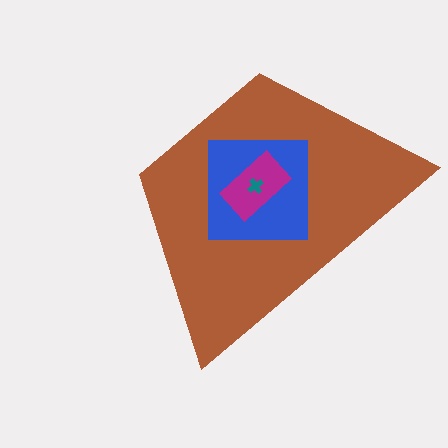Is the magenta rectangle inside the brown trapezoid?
Yes.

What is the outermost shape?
The brown trapezoid.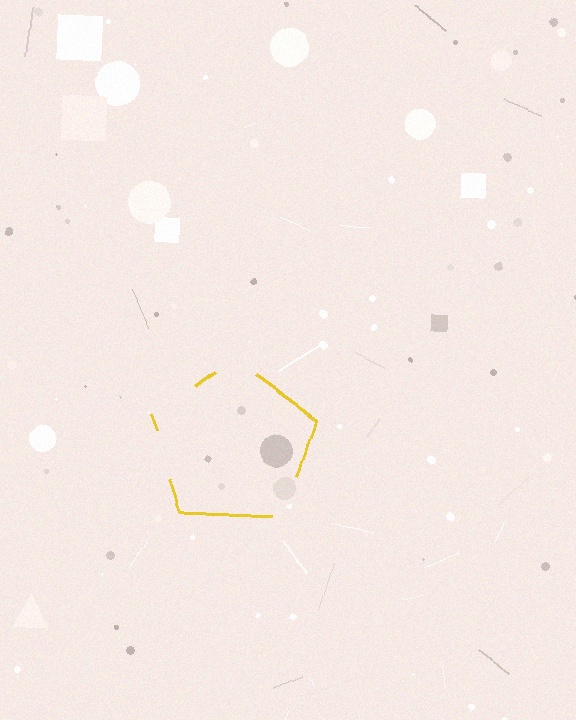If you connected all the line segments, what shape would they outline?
They would outline a pentagon.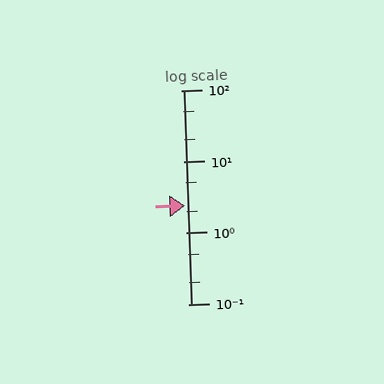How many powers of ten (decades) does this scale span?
The scale spans 3 decades, from 0.1 to 100.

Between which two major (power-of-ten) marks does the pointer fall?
The pointer is between 1 and 10.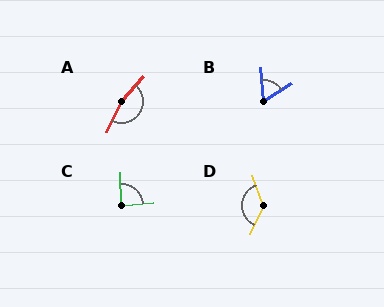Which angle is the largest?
A, at approximately 165 degrees.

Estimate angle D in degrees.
Approximately 136 degrees.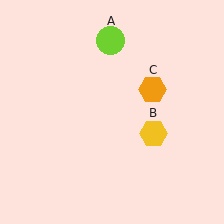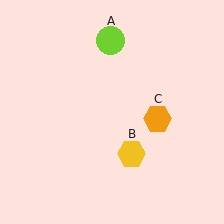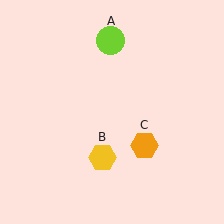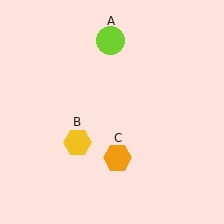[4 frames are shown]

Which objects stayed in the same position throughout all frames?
Lime circle (object A) remained stationary.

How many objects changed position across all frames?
2 objects changed position: yellow hexagon (object B), orange hexagon (object C).